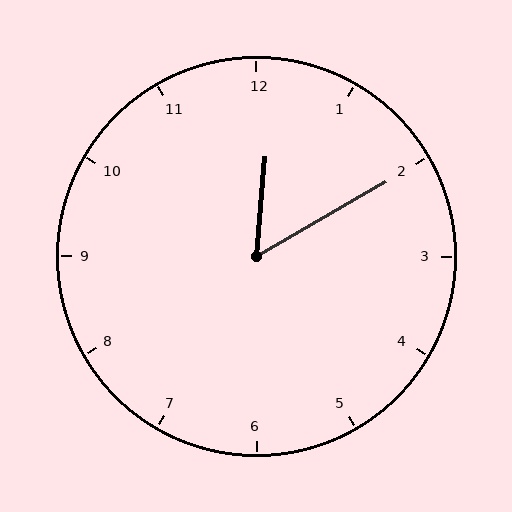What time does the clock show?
12:10.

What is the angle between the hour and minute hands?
Approximately 55 degrees.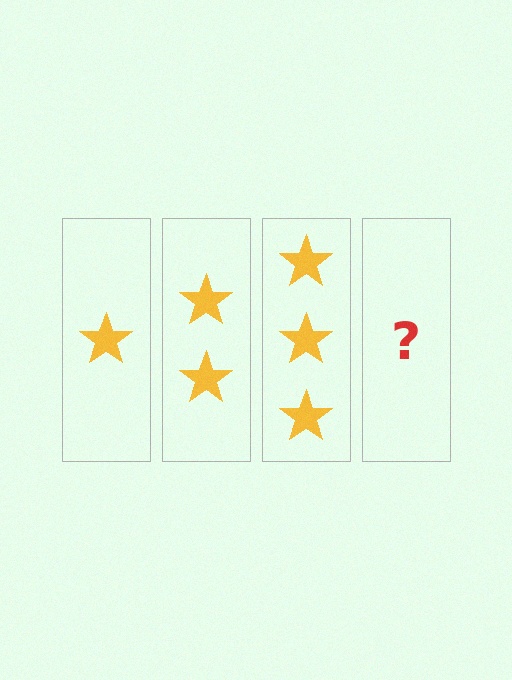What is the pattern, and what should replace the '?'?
The pattern is that each step adds one more star. The '?' should be 4 stars.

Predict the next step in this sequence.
The next step is 4 stars.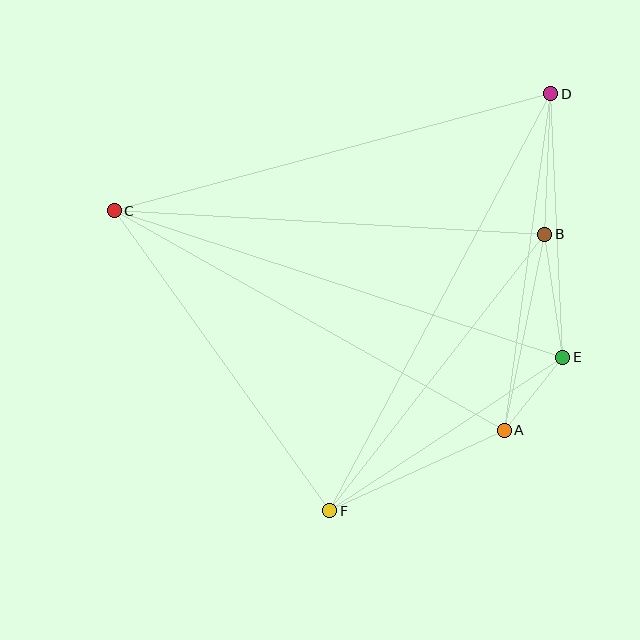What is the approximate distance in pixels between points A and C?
The distance between A and C is approximately 448 pixels.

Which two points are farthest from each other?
Points D and F are farthest from each other.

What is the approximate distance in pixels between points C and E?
The distance between C and E is approximately 472 pixels.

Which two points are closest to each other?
Points A and E are closest to each other.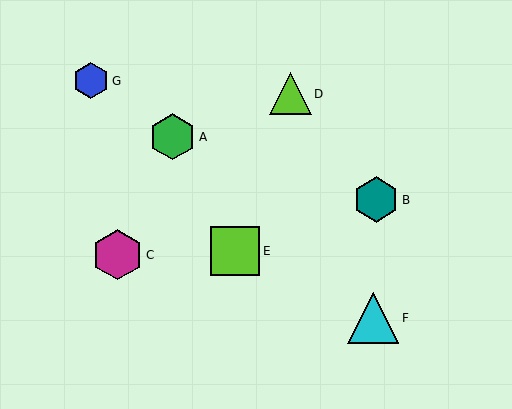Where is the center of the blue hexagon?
The center of the blue hexagon is at (91, 81).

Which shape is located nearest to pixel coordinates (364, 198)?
The teal hexagon (labeled B) at (376, 200) is nearest to that location.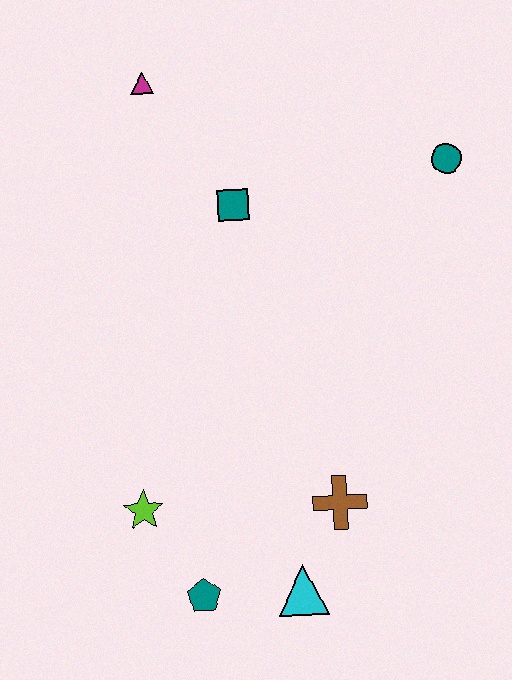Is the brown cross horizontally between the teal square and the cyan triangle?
No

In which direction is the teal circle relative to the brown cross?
The teal circle is above the brown cross.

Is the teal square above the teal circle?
No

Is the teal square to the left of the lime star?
No